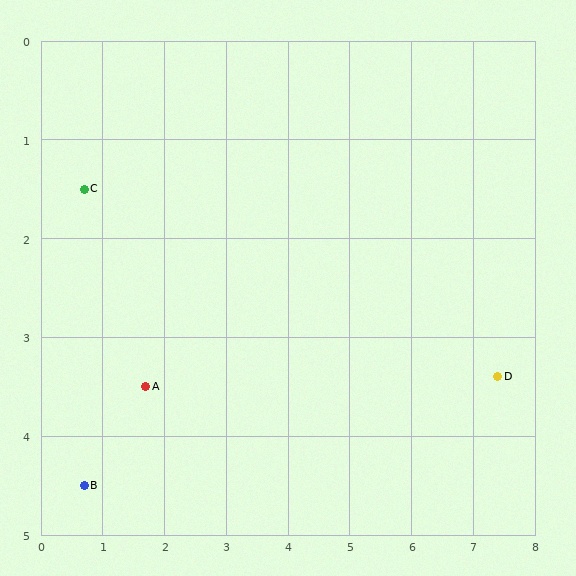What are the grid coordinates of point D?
Point D is at approximately (7.4, 3.4).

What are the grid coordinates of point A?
Point A is at approximately (1.7, 3.5).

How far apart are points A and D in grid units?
Points A and D are about 5.7 grid units apart.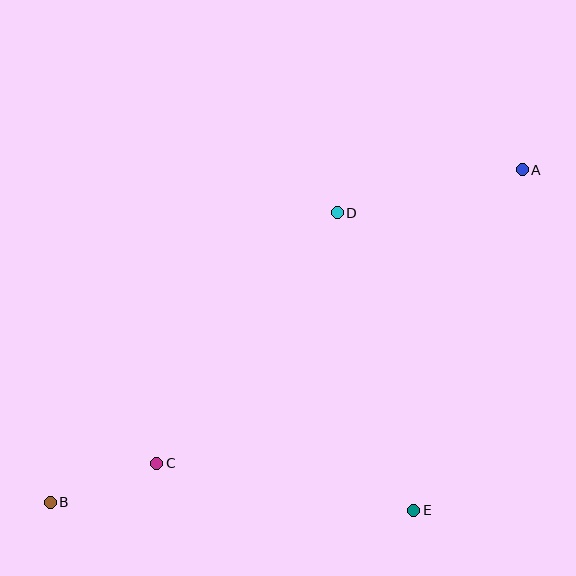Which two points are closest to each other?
Points B and C are closest to each other.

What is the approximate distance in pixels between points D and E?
The distance between D and E is approximately 307 pixels.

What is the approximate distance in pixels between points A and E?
The distance between A and E is approximately 357 pixels.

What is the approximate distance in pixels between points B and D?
The distance between B and D is approximately 408 pixels.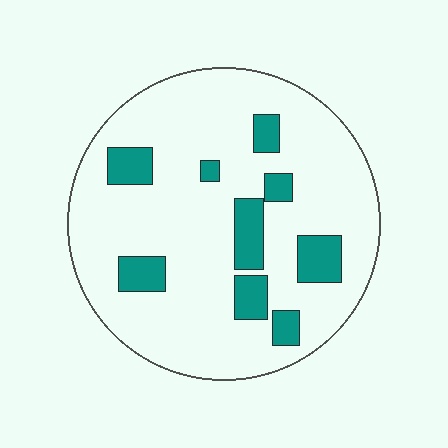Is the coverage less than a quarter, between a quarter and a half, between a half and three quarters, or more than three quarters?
Less than a quarter.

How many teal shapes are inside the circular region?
9.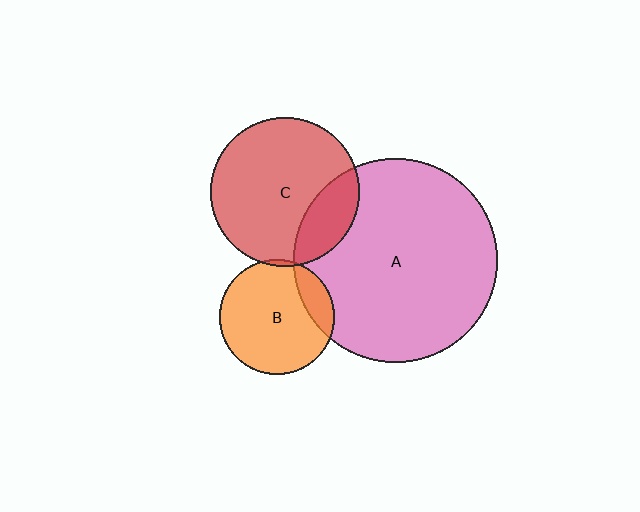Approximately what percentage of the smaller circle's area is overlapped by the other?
Approximately 5%.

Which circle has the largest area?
Circle A (pink).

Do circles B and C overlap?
Yes.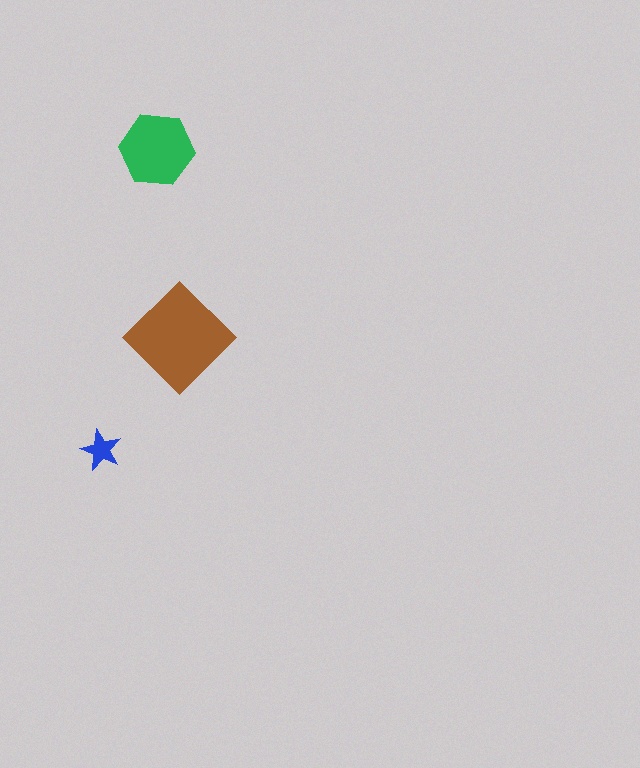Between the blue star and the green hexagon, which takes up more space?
The green hexagon.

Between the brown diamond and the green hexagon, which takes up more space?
The brown diamond.